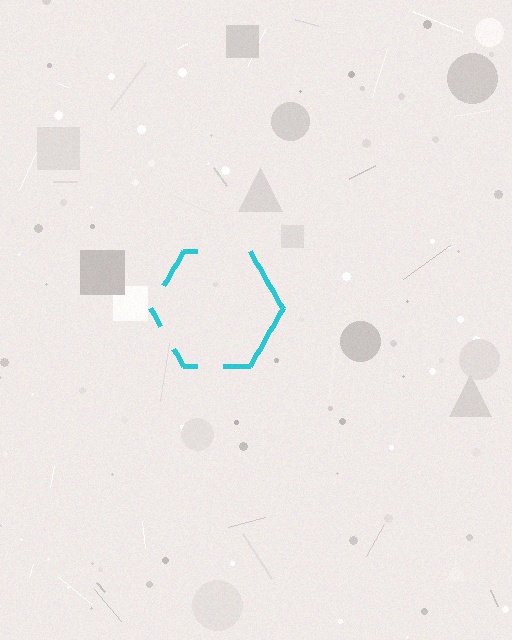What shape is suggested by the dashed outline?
The dashed outline suggests a hexagon.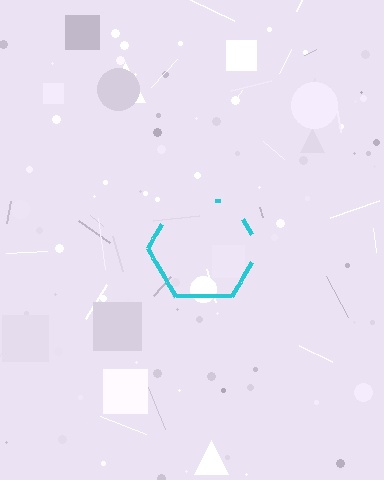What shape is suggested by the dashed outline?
The dashed outline suggests a hexagon.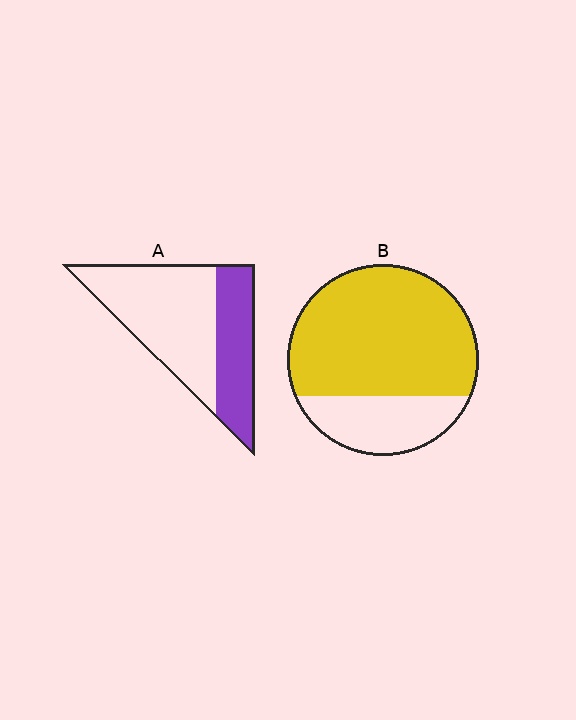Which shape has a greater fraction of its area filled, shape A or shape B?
Shape B.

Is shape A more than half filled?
No.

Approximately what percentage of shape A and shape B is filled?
A is approximately 35% and B is approximately 75%.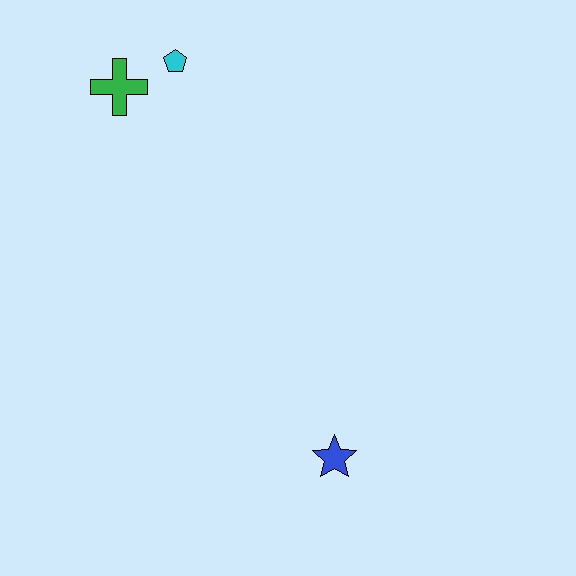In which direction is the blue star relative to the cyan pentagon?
The blue star is below the cyan pentagon.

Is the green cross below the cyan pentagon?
Yes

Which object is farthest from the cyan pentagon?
The blue star is farthest from the cyan pentagon.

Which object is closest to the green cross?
The cyan pentagon is closest to the green cross.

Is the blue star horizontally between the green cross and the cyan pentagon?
No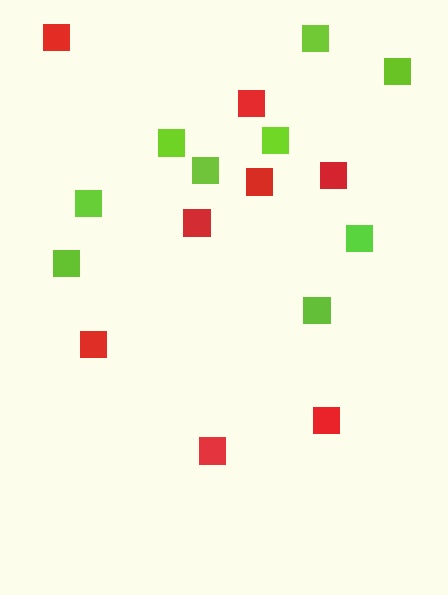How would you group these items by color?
There are 2 groups: one group of lime squares (9) and one group of red squares (8).